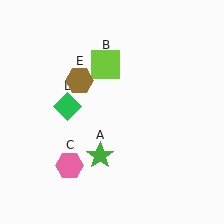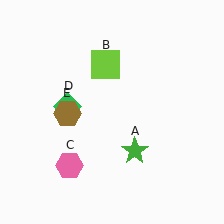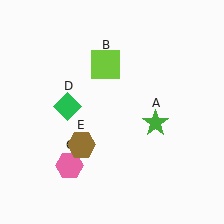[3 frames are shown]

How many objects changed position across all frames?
2 objects changed position: green star (object A), brown hexagon (object E).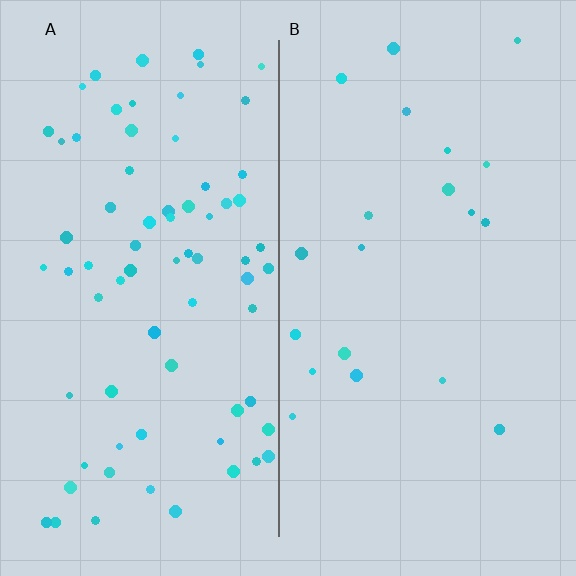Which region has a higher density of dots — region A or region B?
A (the left).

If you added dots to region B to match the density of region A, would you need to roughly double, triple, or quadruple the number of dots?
Approximately quadruple.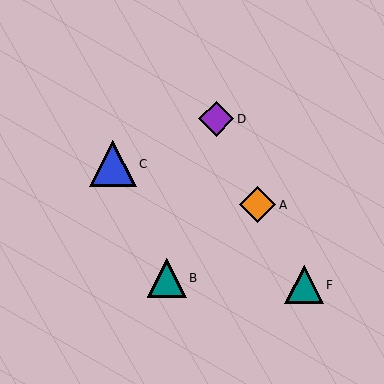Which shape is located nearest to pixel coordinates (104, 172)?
The blue triangle (labeled C) at (113, 164) is nearest to that location.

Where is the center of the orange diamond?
The center of the orange diamond is at (257, 205).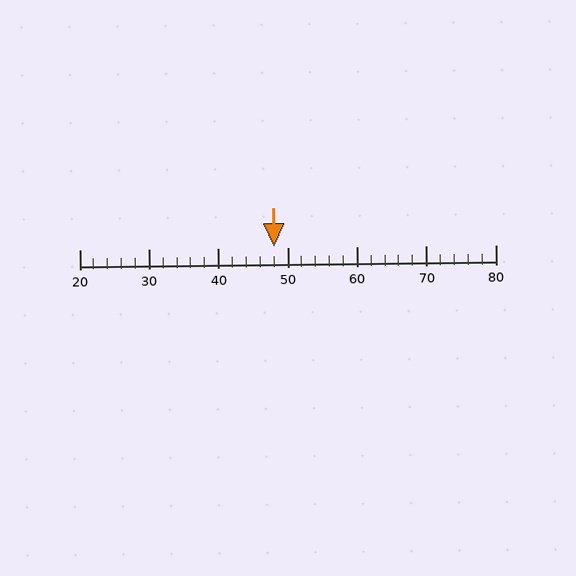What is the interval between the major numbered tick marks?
The major tick marks are spaced 10 units apart.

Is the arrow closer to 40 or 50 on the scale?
The arrow is closer to 50.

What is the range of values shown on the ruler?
The ruler shows values from 20 to 80.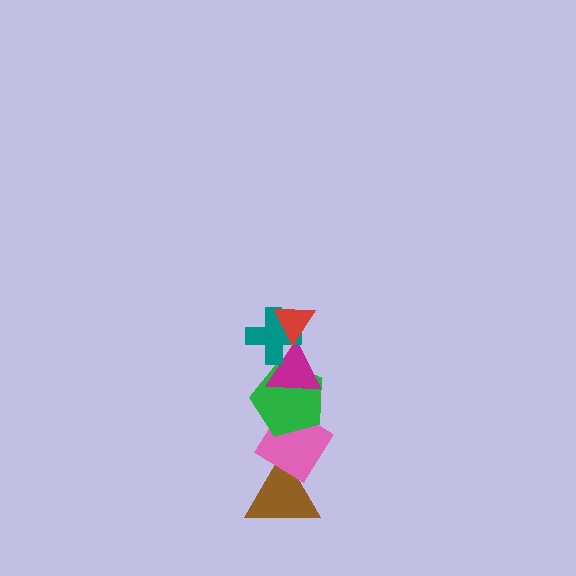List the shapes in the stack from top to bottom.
From top to bottom: the red triangle, the teal cross, the magenta triangle, the green pentagon, the pink diamond, the brown triangle.